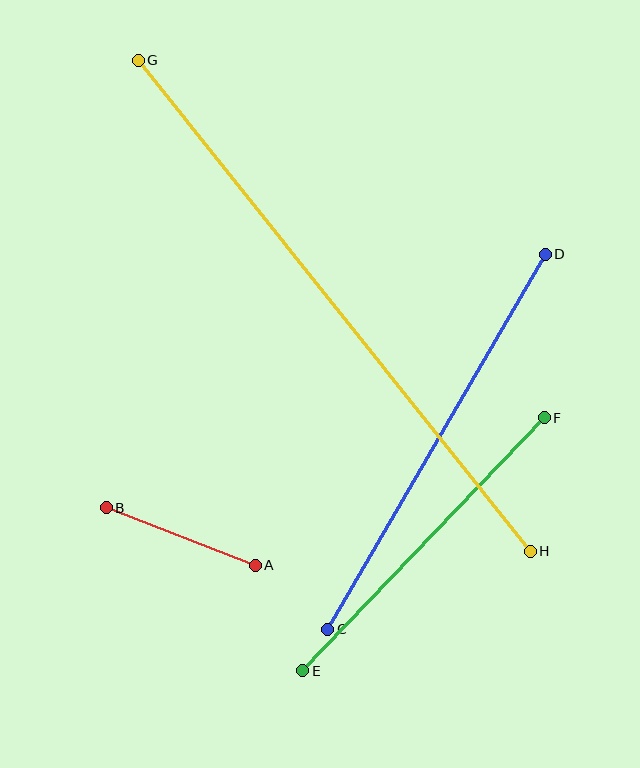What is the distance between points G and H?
The distance is approximately 629 pixels.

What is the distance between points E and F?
The distance is approximately 349 pixels.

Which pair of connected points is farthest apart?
Points G and H are farthest apart.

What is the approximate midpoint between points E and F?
The midpoint is at approximately (424, 544) pixels.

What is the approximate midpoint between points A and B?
The midpoint is at approximately (181, 537) pixels.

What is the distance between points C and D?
The distance is approximately 434 pixels.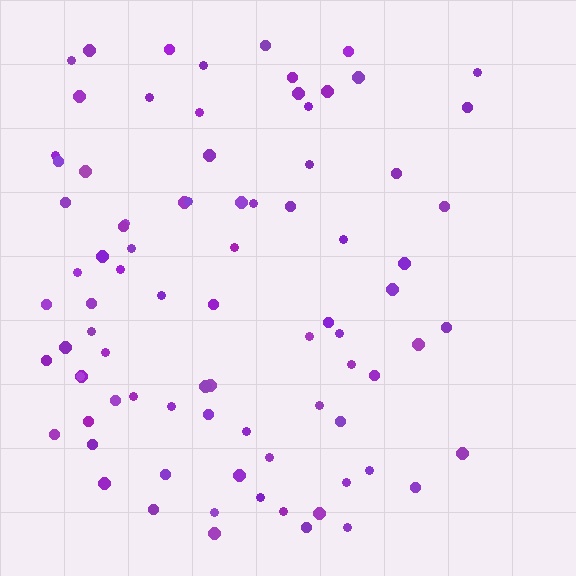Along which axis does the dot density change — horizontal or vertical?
Horizontal.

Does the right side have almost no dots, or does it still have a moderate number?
Still a moderate number, just noticeably fewer than the left.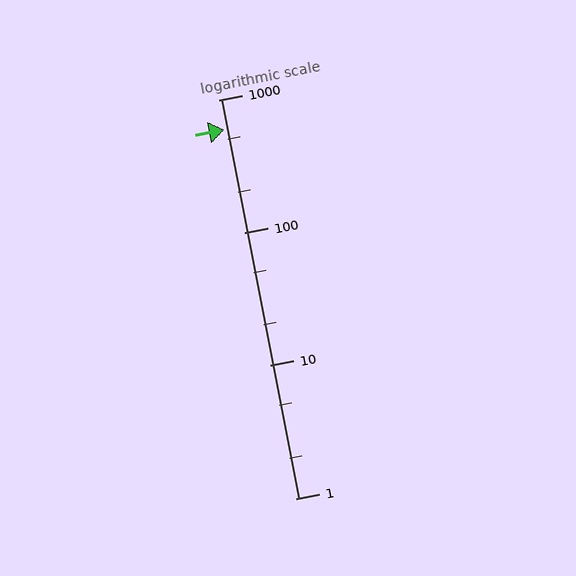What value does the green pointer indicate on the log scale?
The pointer indicates approximately 600.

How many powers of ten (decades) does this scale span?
The scale spans 3 decades, from 1 to 1000.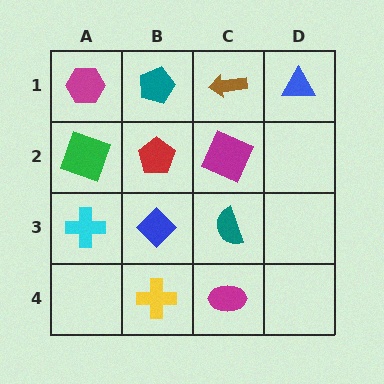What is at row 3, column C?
A teal semicircle.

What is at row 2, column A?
A green square.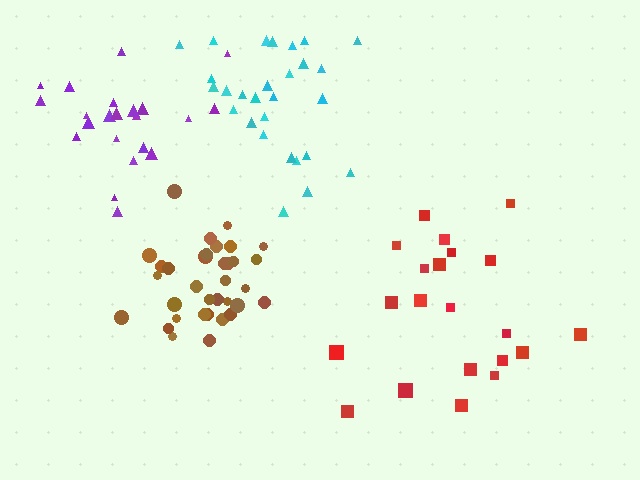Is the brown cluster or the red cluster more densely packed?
Brown.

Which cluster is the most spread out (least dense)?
Red.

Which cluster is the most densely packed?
Brown.